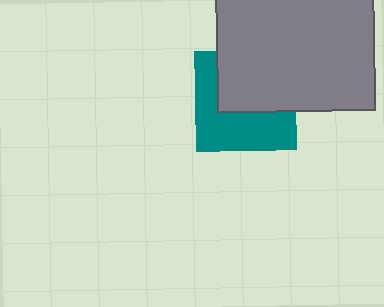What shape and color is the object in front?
The object in front is a gray square.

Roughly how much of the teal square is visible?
About half of it is visible (roughly 51%).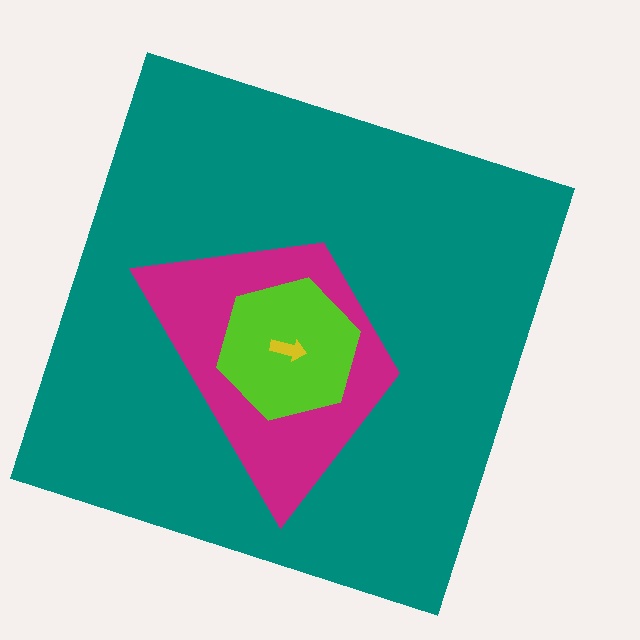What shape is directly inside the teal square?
The magenta trapezoid.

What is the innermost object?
The yellow arrow.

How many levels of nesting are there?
4.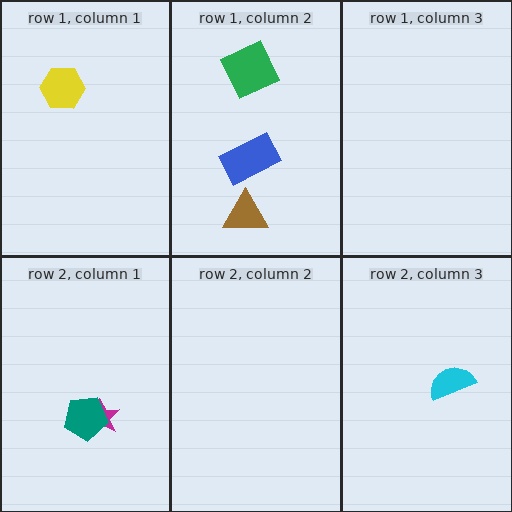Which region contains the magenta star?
The row 2, column 1 region.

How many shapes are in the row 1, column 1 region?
1.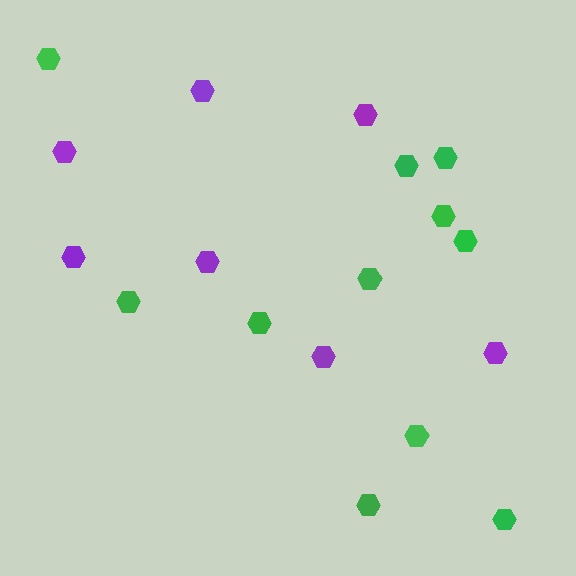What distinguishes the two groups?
There are 2 groups: one group of green hexagons (11) and one group of purple hexagons (7).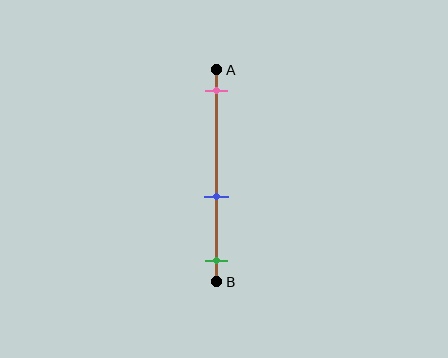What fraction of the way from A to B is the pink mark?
The pink mark is approximately 10% (0.1) of the way from A to B.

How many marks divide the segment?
There are 3 marks dividing the segment.